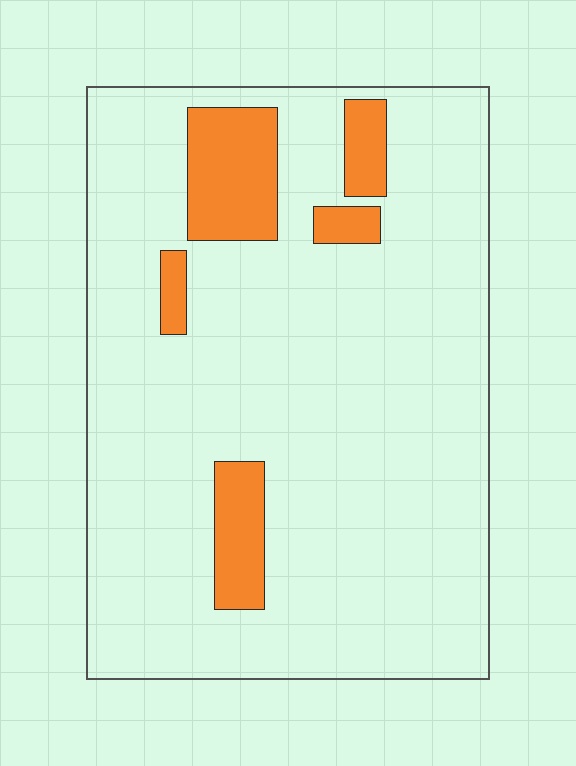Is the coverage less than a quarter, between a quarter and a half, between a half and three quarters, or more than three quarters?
Less than a quarter.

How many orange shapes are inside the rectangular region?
5.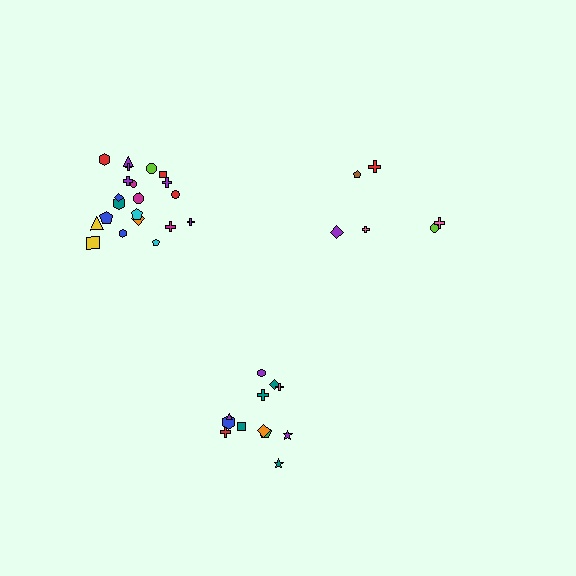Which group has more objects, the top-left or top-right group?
The top-left group.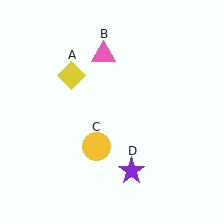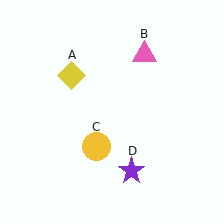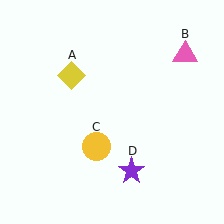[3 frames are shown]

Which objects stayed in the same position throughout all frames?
Yellow diamond (object A) and yellow circle (object C) and purple star (object D) remained stationary.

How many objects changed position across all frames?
1 object changed position: pink triangle (object B).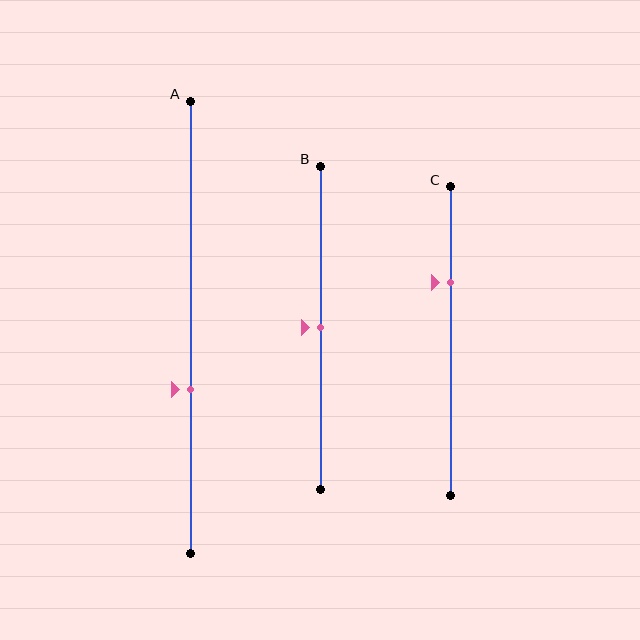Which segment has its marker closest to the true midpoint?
Segment B has its marker closest to the true midpoint.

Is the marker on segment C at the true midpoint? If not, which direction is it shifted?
No, the marker on segment C is shifted upward by about 19% of the segment length.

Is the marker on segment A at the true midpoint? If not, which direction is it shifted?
No, the marker on segment A is shifted downward by about 14% of the segment length.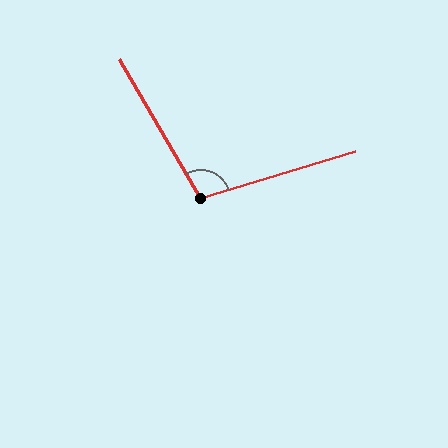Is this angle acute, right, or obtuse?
It is obtuse.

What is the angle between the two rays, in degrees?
Approximately 103 degrees.